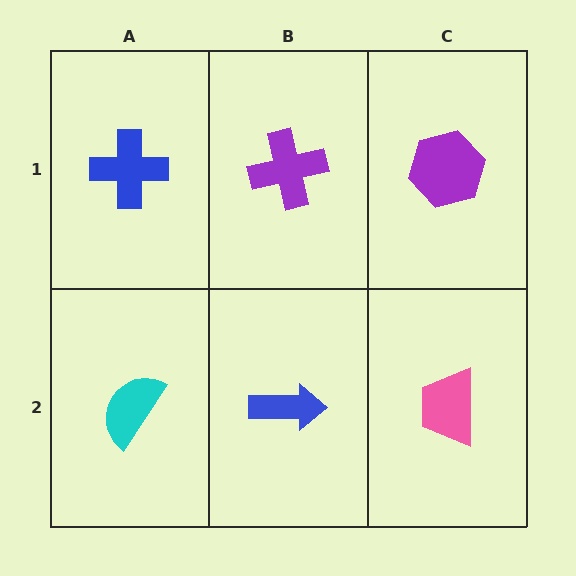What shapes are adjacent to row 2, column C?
A purple hexagon (row 1, column C), a blue arrow (row 2, column B).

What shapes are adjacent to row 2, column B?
A purple cross (row 1, column B), a cyan semicircle (row 2, column A), a pink trapezoid (row 2, column C).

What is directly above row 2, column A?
A blue cross.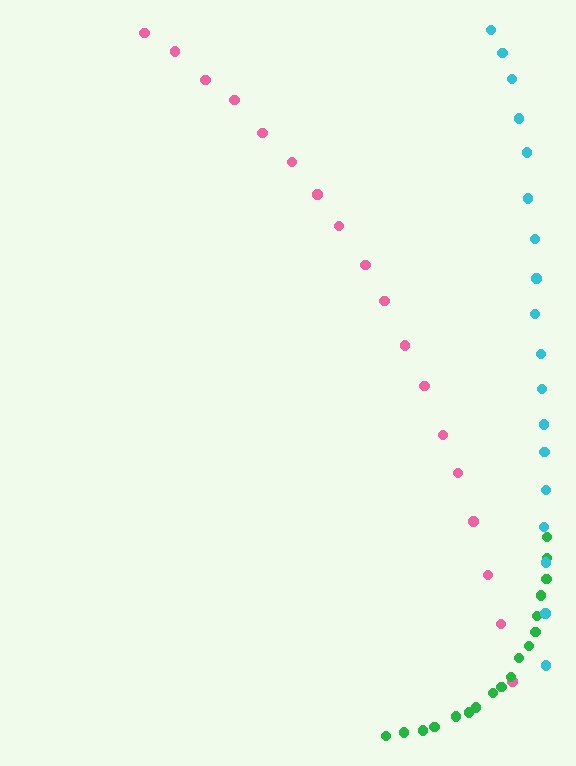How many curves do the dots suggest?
There are 3 distinct paths.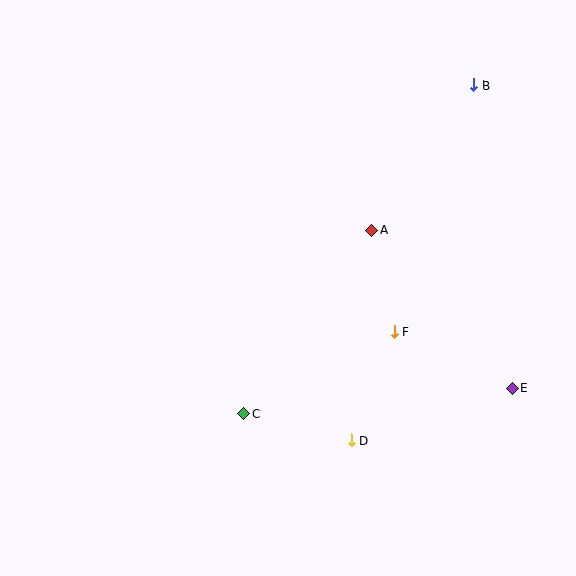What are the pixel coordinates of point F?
Point F is at (394, 332).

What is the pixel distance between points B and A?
The distance between B and A is 176 pixels.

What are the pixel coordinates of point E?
Point E is at (512, 388).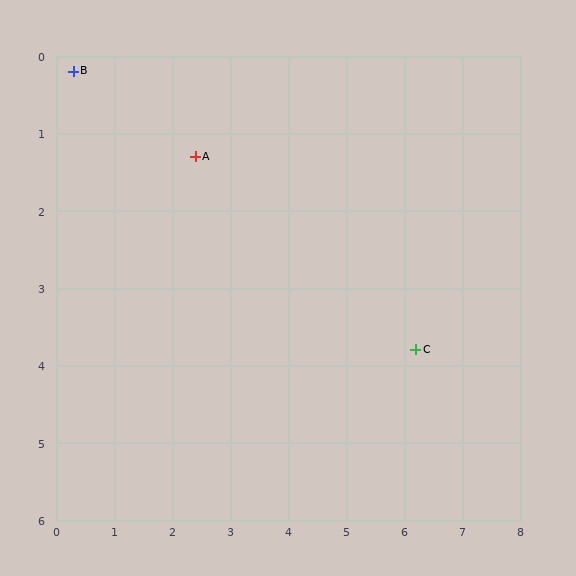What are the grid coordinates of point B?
Point B is at approximately (0.3, 0.2).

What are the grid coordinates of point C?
Point C is at approximately (6.2, 3.8).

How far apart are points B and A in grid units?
Points B and A are about 2.4 grid units apart.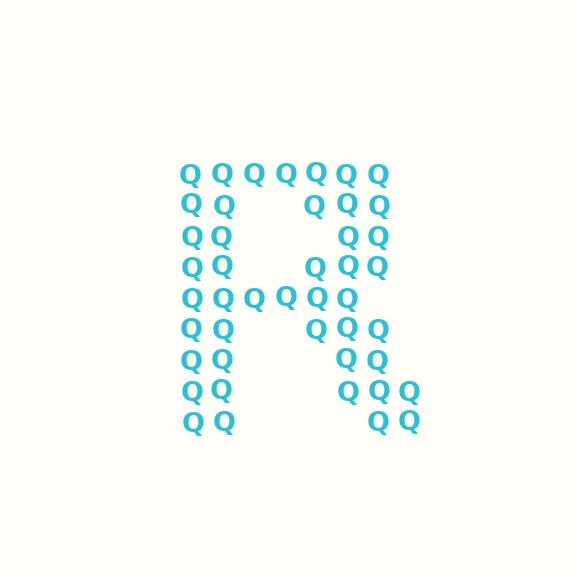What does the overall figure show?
The overall figure shows the letter R.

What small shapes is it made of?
It is made of small letter Q's.